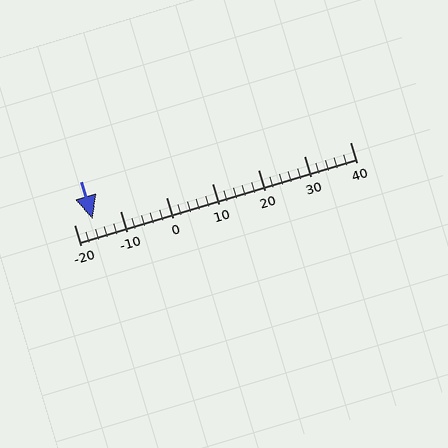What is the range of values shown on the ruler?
The ruler shows values from -20 to 40.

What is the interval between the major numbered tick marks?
The major tick marks are spaced 10 units apart.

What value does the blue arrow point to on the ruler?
The blue arrow points to approximately -16.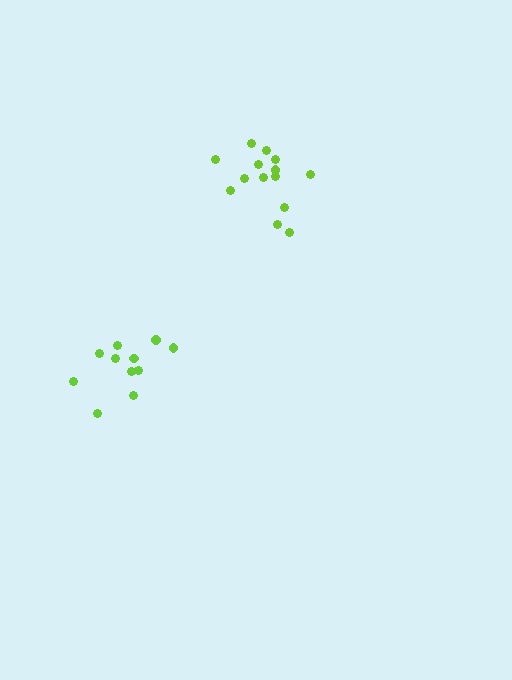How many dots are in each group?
Group 1: 14 dots, Group 2: 11 dots (25 total).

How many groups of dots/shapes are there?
There are 2 groups.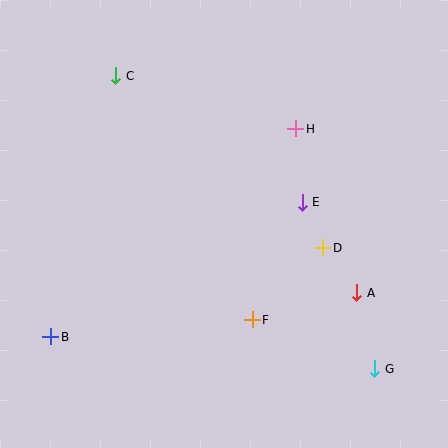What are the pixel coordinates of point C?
Point C is at (116, 76).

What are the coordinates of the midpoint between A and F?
The midpoint between A and F is at (305, 306).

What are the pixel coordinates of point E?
Point E is at (302, 202).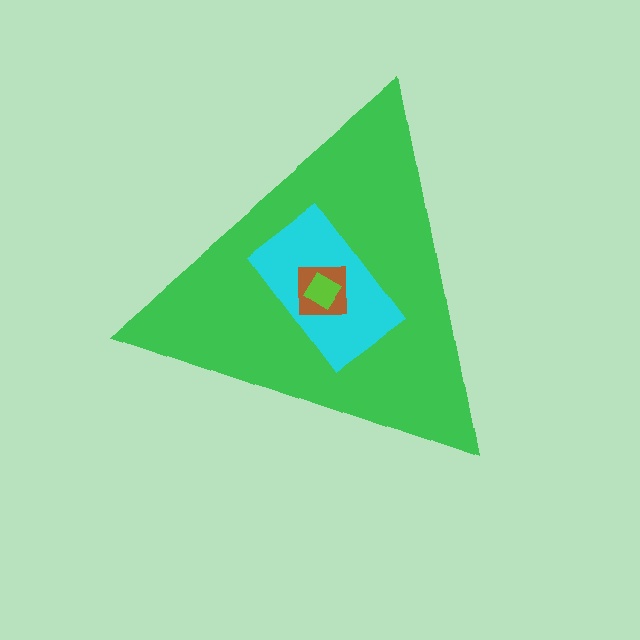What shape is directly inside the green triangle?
The cyan rectangle.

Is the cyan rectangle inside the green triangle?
Yes.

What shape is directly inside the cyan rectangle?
The brown square.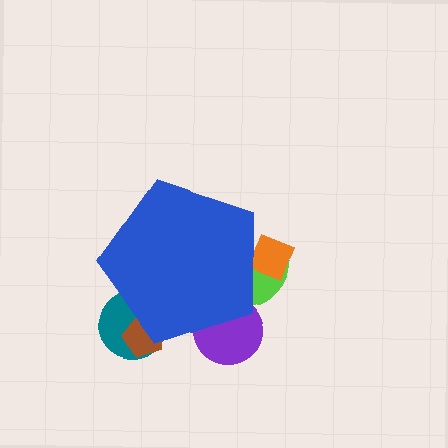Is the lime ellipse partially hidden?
Yes, the lime ellipse is partially hidden behind the blue pentagon.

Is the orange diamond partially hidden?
Yes, the orange diamond is partially hidden behind the blue pentagon.